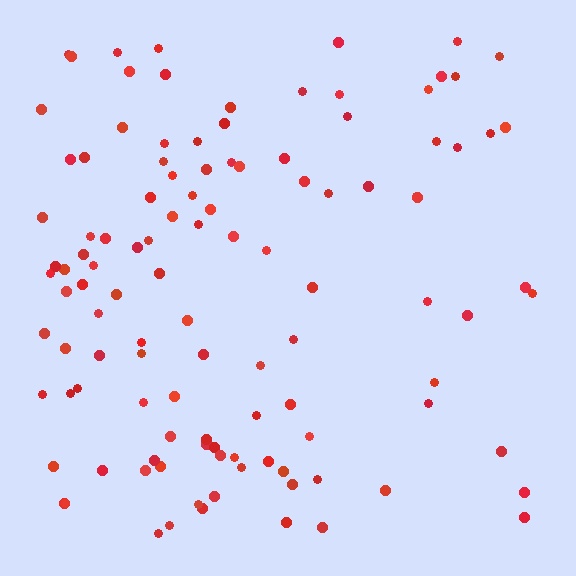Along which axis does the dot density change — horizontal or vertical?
Horizontal.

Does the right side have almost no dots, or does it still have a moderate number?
Still a moderate number, just noticeably fewer than the left.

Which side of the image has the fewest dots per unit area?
The right.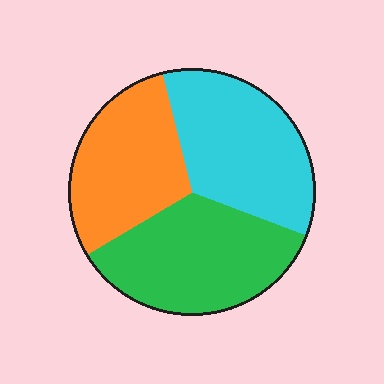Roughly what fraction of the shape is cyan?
Cyan takes up about one third (1/3) of the shape.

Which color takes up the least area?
Orange, at roughly 30%.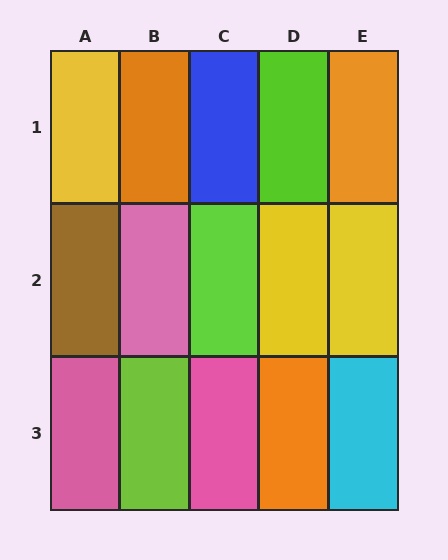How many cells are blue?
1 cell is blue.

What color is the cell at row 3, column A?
Pink.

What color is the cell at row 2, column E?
Yellow.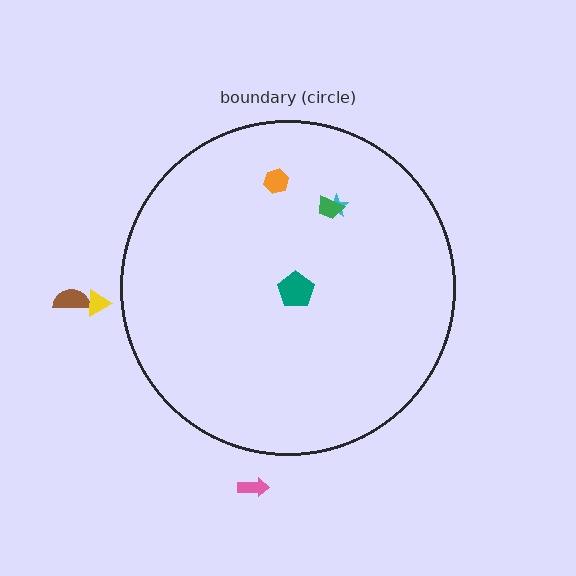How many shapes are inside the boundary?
4 inside, 3 outside.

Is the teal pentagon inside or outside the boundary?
Inside.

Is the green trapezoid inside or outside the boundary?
Inside.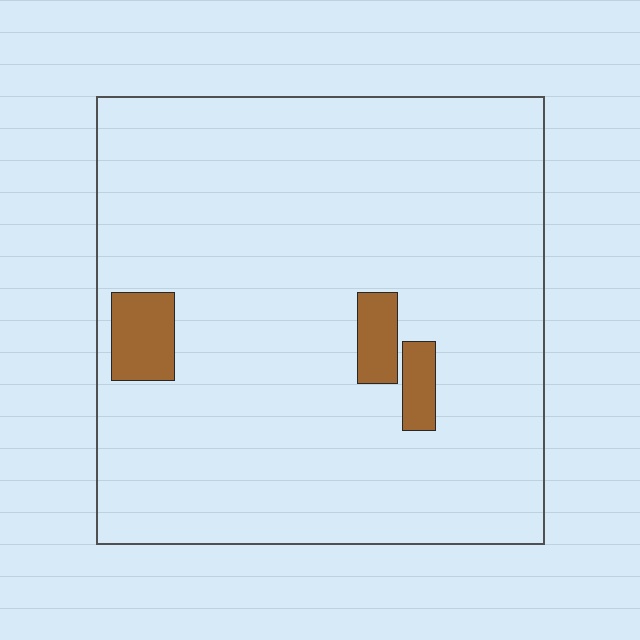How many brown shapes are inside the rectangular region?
3.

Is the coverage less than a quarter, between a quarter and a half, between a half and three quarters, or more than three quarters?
Less than a quarter.